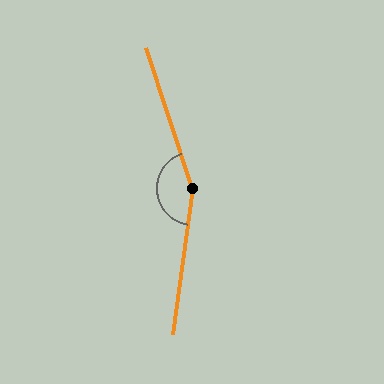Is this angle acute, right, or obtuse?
It is obtuse.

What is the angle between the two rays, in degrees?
Approximately 154 degrees.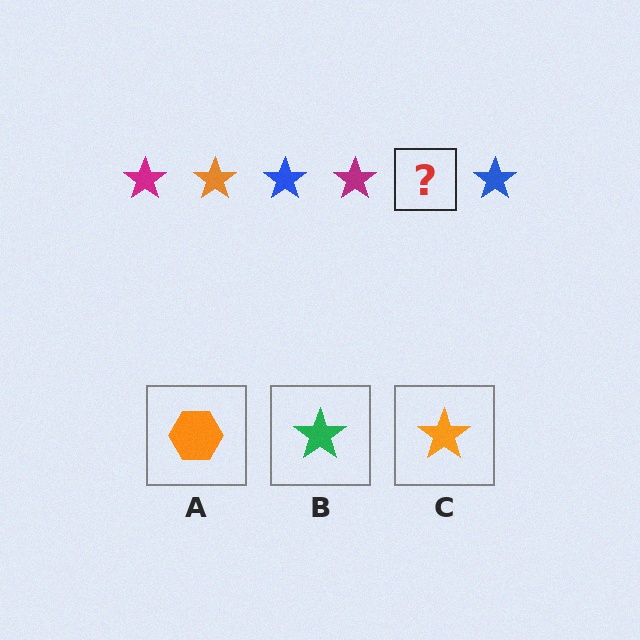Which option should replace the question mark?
Option C.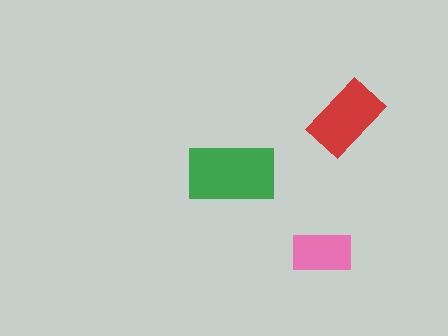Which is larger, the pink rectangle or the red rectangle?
The red one.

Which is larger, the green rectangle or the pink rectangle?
The green one.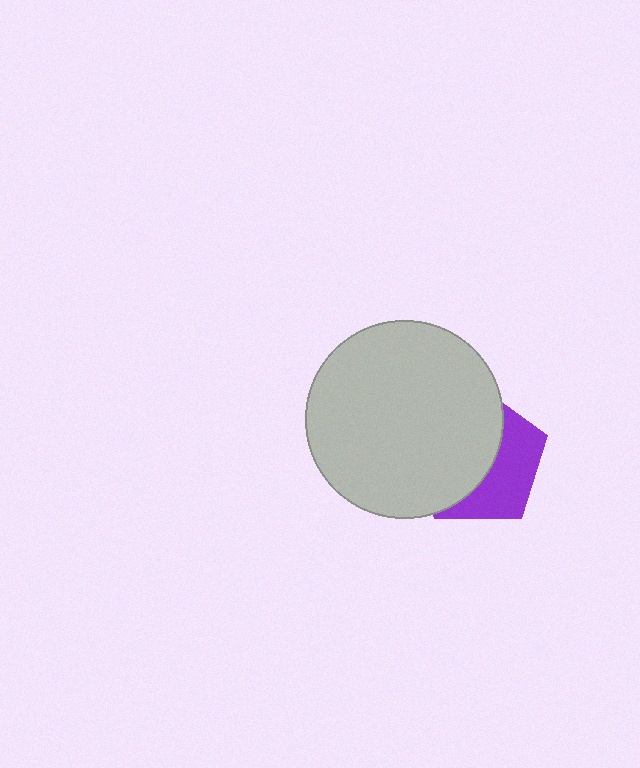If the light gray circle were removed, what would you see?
You would see the complete purple pentagon.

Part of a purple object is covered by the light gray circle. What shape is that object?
It is a pentagon.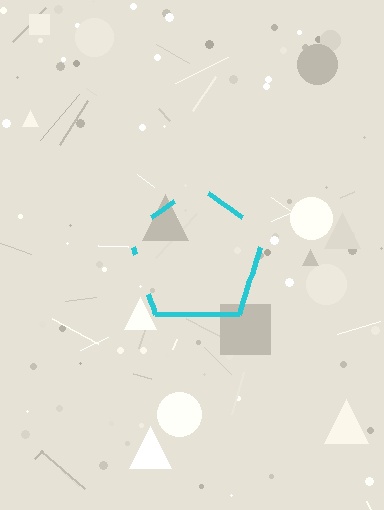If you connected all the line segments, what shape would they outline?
They would outline a pentagon.